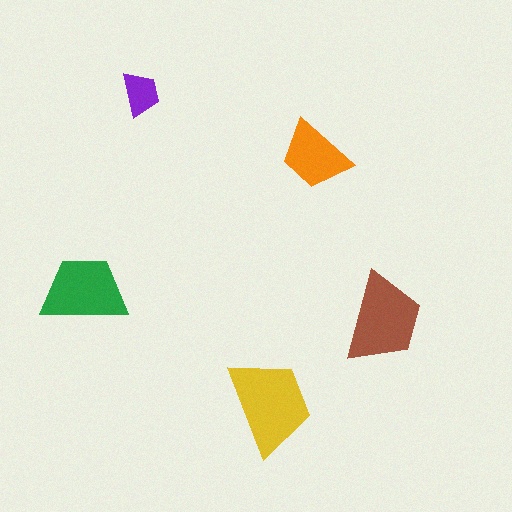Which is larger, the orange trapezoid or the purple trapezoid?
The orange one.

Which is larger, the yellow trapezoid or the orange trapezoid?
The yellow one.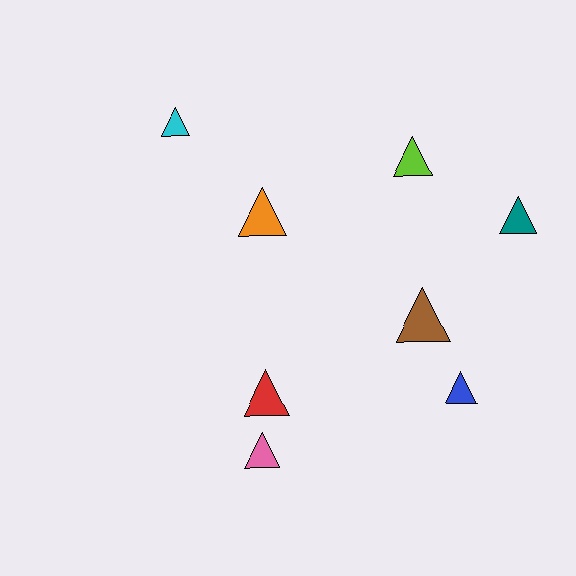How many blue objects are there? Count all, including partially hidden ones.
There is 1 blue object.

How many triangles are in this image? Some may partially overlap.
There are 8 triangles.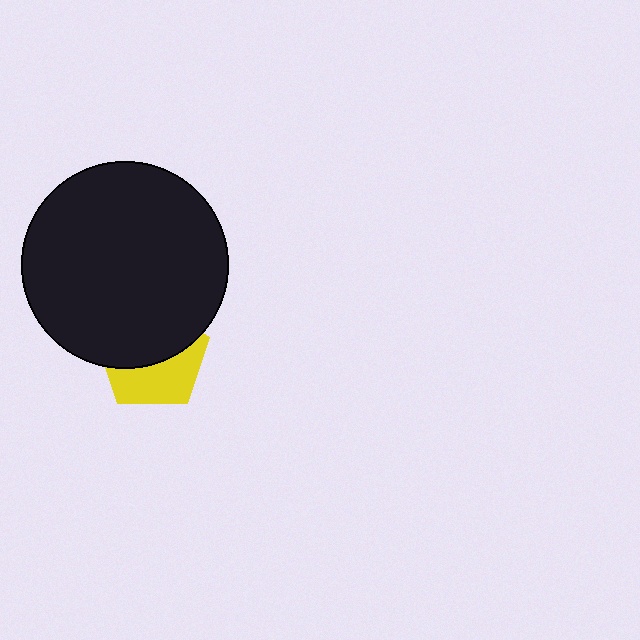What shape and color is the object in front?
The object in front is a black circle.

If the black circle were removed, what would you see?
You would see the complete yellow pentagon.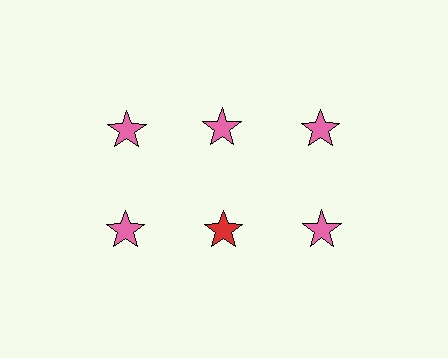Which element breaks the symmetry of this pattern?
The red star in the second row, second from left column breaks the symmetry. All other shapes are pink stars.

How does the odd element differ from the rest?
It has a different color: red instead of pink.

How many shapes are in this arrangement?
There are 6 shapes arranged in a grid pattern.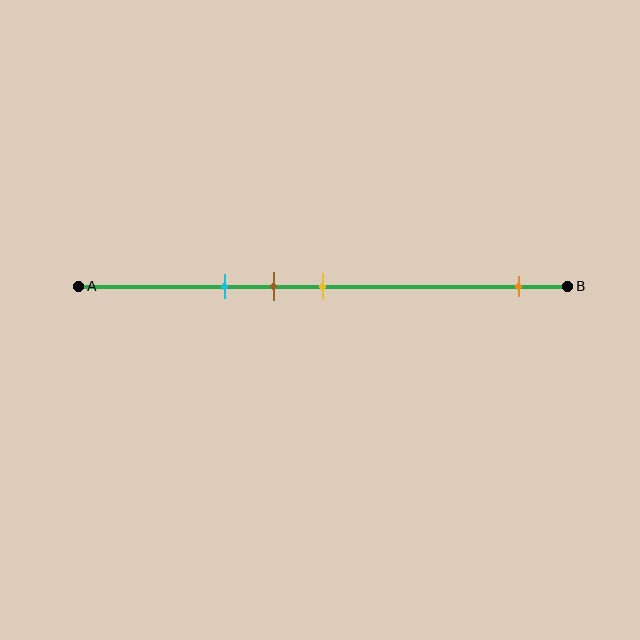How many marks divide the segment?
There are 4 marks dividing the segment.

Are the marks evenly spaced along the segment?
No, the marks are not evenly spaced.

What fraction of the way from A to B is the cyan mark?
The cyan mark is approximately 30% (0.3) of the way from A to B.